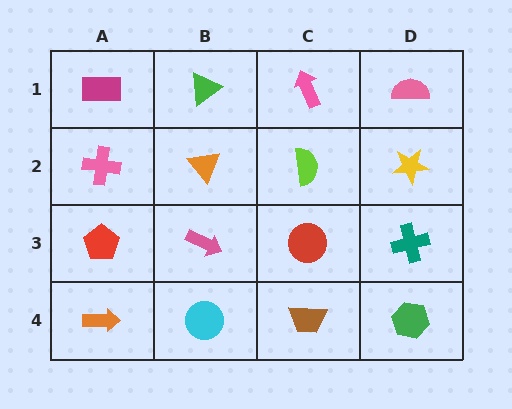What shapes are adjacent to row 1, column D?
A yellow star (row 2, column D), a pink arrow (row 1, column C).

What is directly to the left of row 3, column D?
A red circle.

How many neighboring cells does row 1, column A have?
2.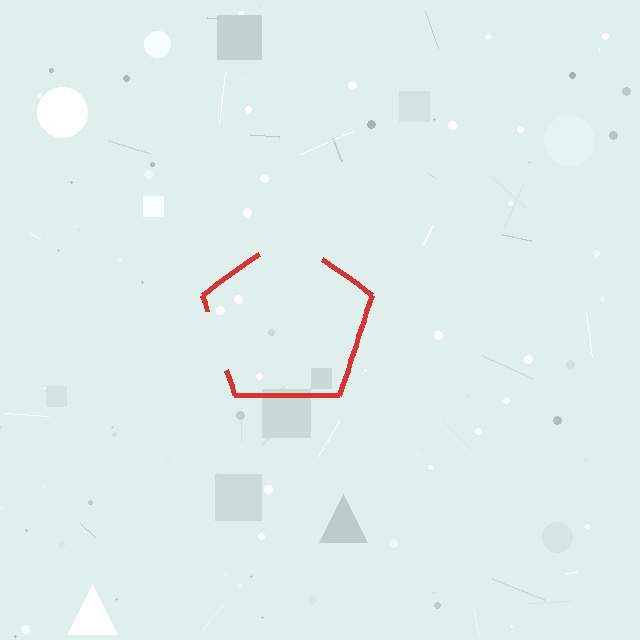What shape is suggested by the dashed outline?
The dashed outline suggests a pentagon.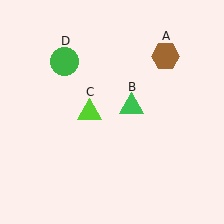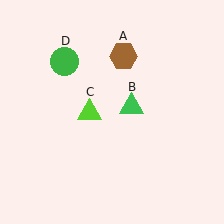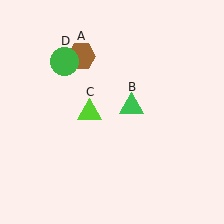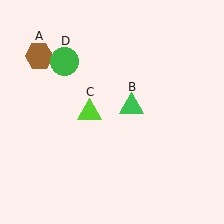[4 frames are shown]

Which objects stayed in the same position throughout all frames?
Green triangle (object B) and lime triangle (object C) and green circle (object D) remained stationary.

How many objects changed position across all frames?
1 object changed position: brown hexagon (object A).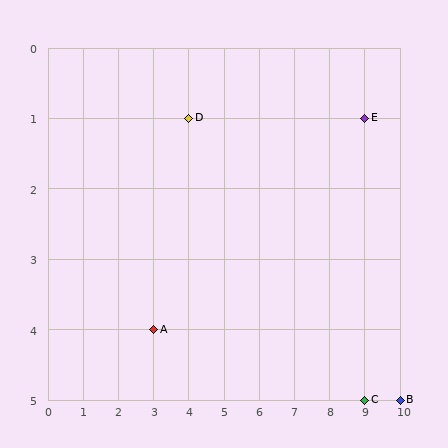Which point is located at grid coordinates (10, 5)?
Point B is at (10, 5).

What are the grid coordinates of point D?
Point D is at grid coordinates (4, 1).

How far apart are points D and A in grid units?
Points D and A are 1 column and 3 rows apart (about 3.2 grid units diagonally).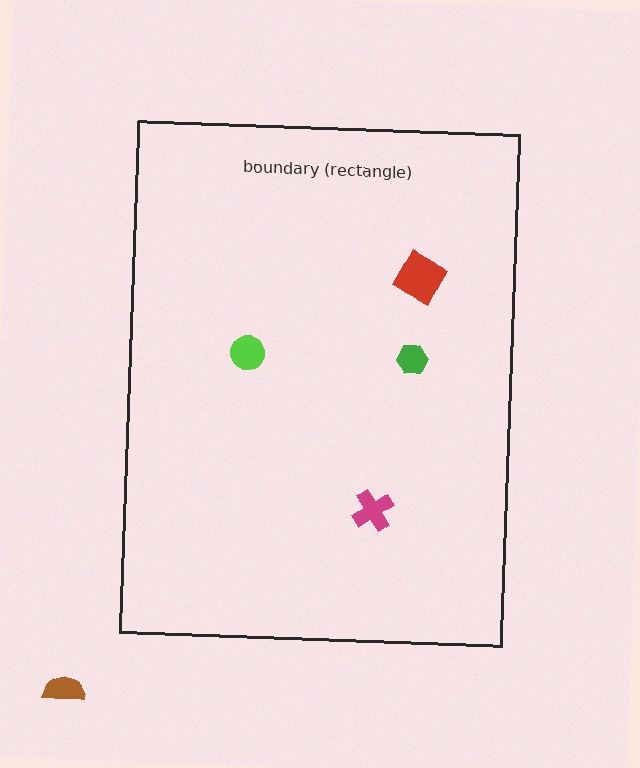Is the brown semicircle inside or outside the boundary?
Outside.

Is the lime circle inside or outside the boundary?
Inside.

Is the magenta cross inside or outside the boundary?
Inside.